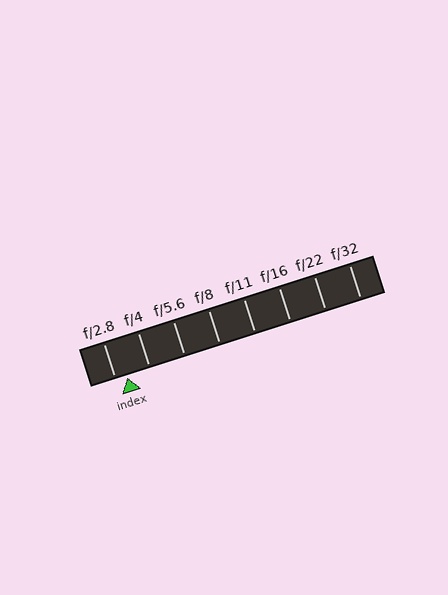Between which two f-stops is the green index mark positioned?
The index mark is between f/2.8 and f/4.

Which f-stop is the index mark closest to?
The index mark is closest to f/2.8.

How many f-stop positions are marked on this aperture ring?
There are 8 f-stop positions marked.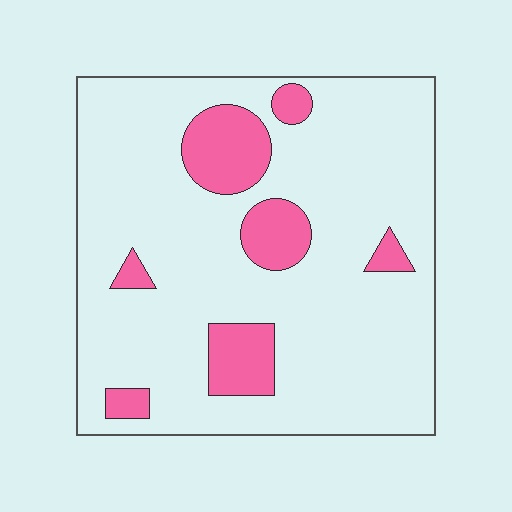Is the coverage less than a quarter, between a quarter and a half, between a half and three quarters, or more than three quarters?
Less than a quarter.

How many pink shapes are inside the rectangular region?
7.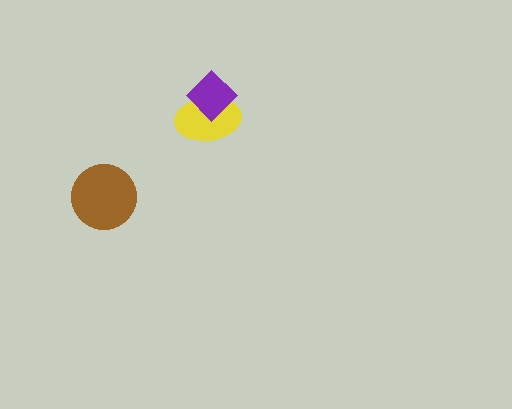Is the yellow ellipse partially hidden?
Yes, it is partially covered by another shape.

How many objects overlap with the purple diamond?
1 object overlaps with the purple diamond.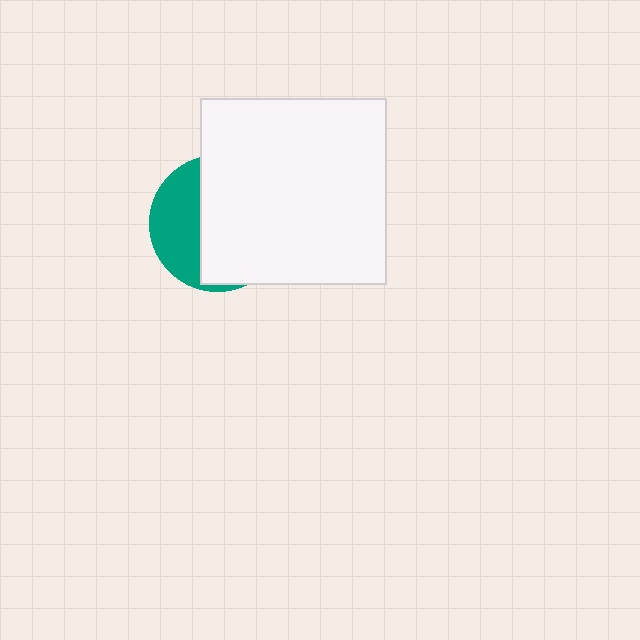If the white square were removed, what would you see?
You would see the complete teal circle.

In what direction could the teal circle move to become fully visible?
The teal circle could move left. That would shift it out from behind the white square entirely.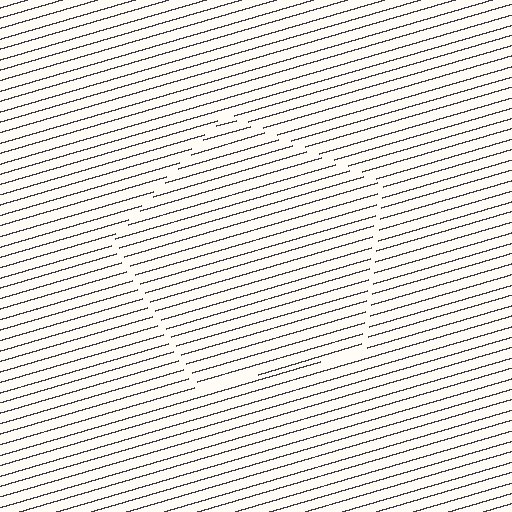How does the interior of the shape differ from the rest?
The interior of the shape contains the same grating, shifted by half a period — the contour is defined by the phase discontinuity where line-ends from the inner and outer gratings abut.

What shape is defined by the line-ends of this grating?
An illusory pentagon. The interior of the shape contains the same grating, shifted by half a period — the contour is defined by the phase discontinuity where line-ends from the inner and outer gratings abut.